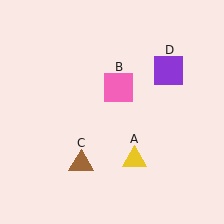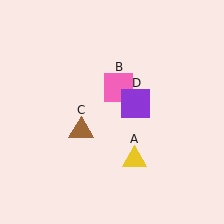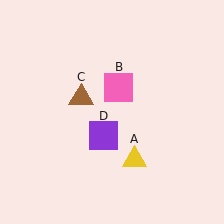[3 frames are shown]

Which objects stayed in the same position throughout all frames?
Yellow triangle (object A) and pink square (object B) remained stationary.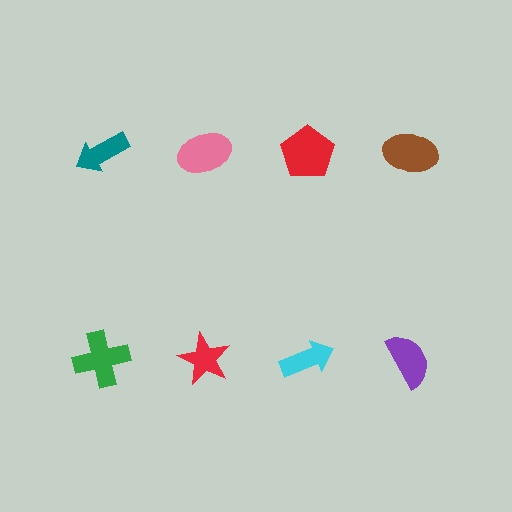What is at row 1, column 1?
A teal arrow.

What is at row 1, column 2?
A pink ellipse.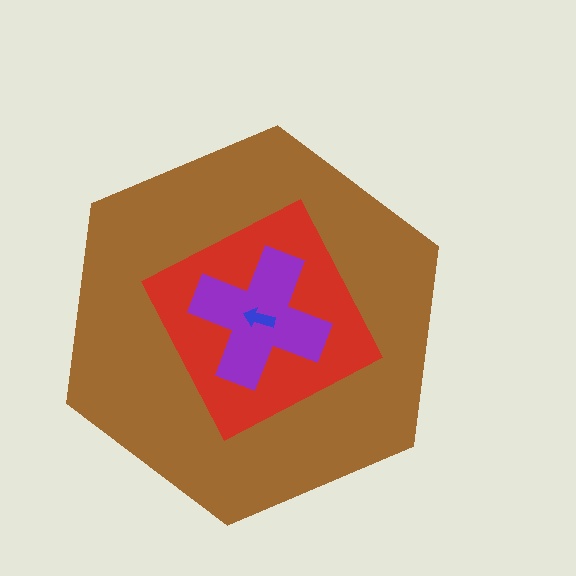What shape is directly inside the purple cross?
The blue arrow.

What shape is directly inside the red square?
The purple cross.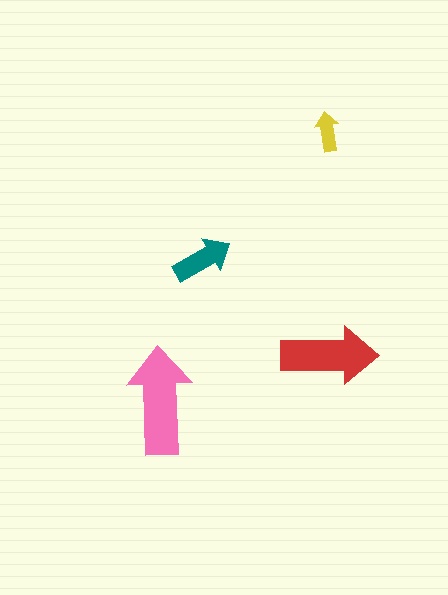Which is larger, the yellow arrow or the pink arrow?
The pink one.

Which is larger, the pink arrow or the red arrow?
The pink one.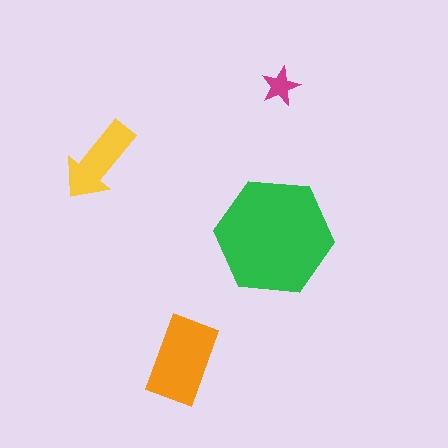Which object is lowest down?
The orange rectangle is bottommost.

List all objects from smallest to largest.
The magenta star, the yellow arrow, the orange rectangle, the green hexagon.